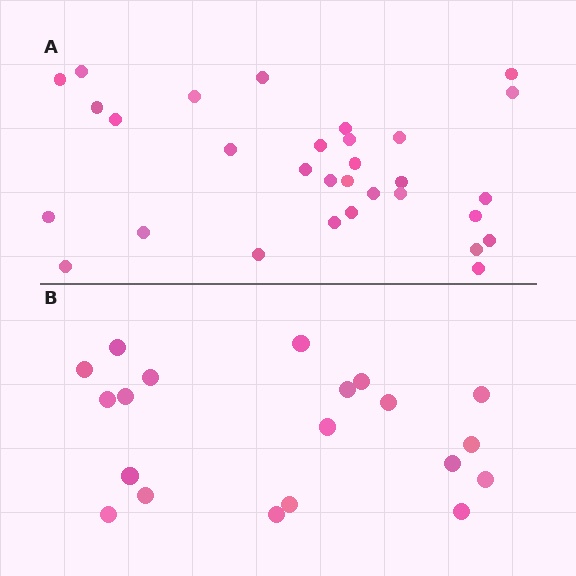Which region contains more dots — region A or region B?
Region A (the top region) has more dots.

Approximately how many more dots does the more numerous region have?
Region A has roughly 12 or so more dots than region B.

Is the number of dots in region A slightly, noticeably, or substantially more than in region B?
Region A has substantially more. The ratio is roughly 1.6 to 1.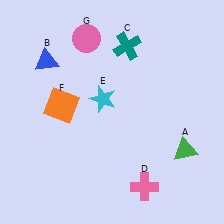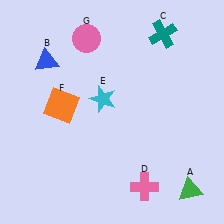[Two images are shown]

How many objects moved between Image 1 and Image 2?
2 objects moved between the two images.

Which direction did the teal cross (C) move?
The teal cross (C) moved right.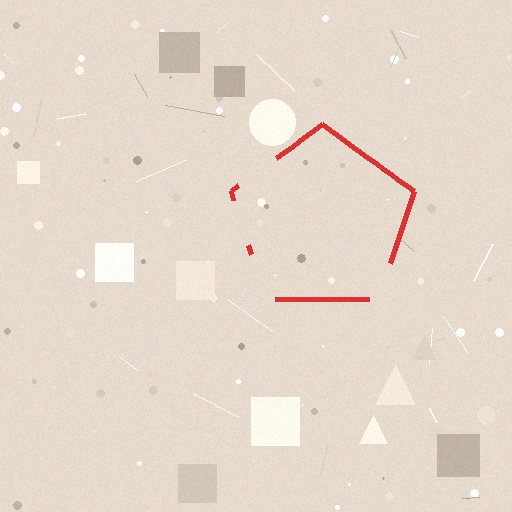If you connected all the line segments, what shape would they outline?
They would outline a pentagon.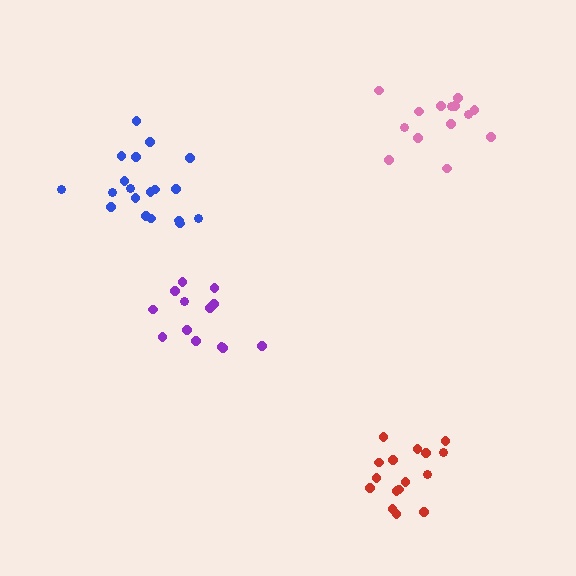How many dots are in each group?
Group 1: 16 dots, Group 2: 14 dots, Group 3: 19 dots, Group 4: 13 dots (62 total).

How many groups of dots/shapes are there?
There are 4 groups.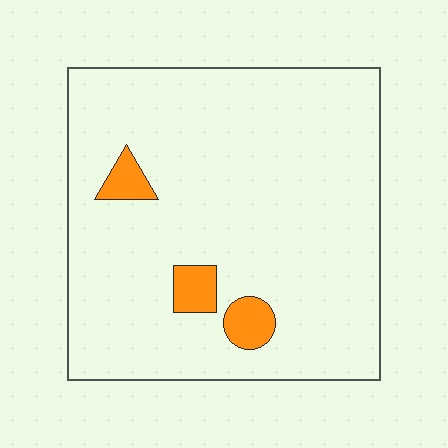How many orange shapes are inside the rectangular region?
3.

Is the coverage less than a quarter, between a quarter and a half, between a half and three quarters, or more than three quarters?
Less than a quarter.